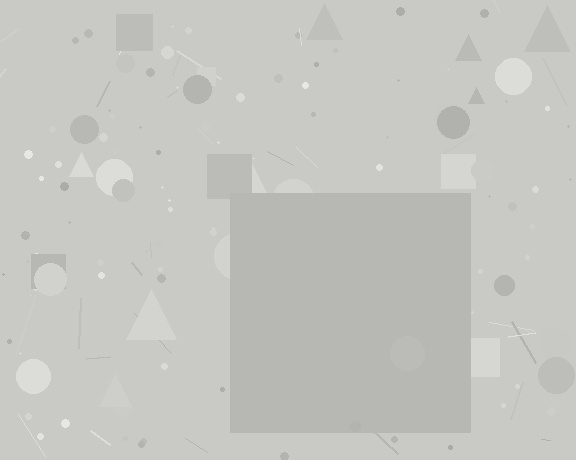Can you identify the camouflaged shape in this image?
The camouflaged shape is a square.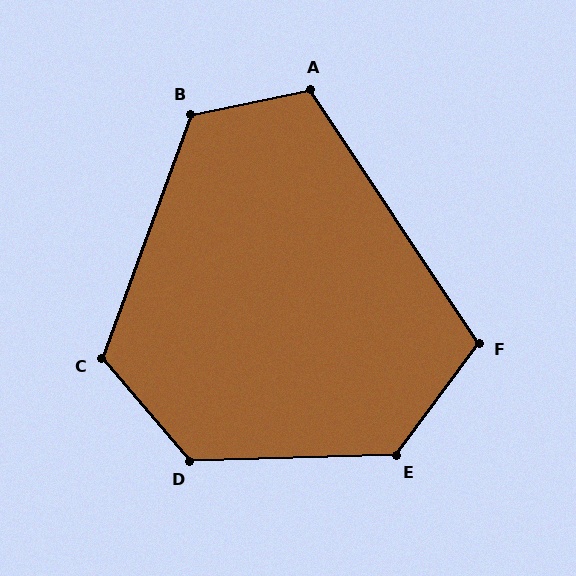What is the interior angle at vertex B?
Approximately 121 degrees (obtuse).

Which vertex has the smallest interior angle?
F, at approximately 110 degrees.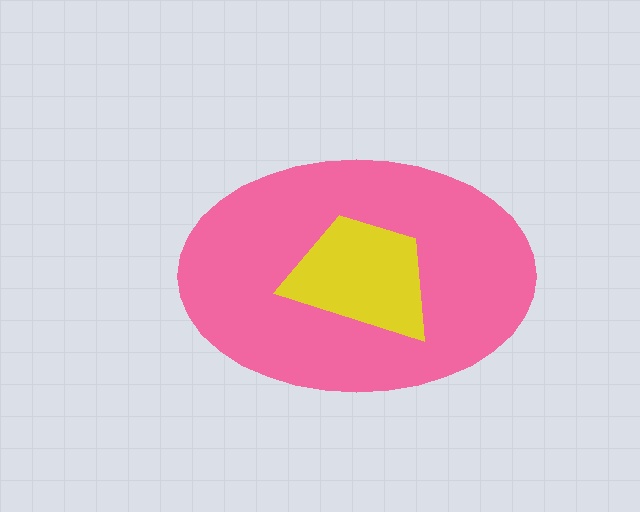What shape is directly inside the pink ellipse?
The yellow trapezoid.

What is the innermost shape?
The yellow trapezoid.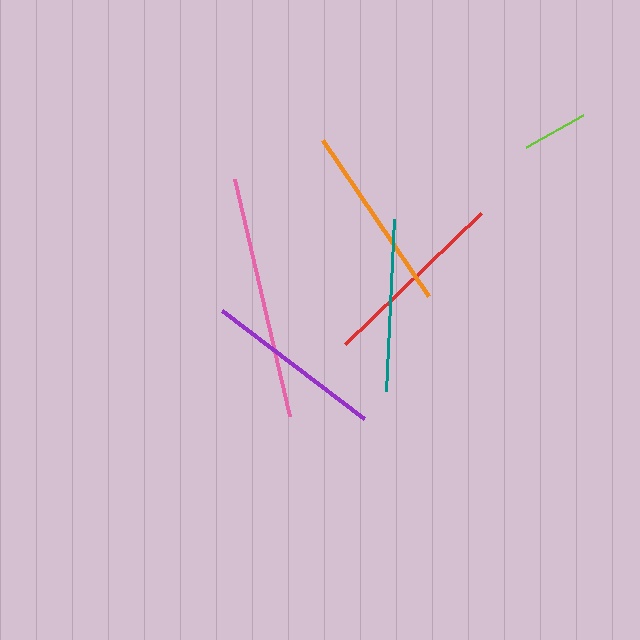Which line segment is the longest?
The pink line is the longest at approximately 244 pixels.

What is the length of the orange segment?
The orange segment is approximately 188 pixels long.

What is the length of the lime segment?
The lime segment is approximately 65 pixels long.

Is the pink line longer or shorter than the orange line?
The pink line is longer than the orange line.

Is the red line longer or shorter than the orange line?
The red line is longer than the orange line.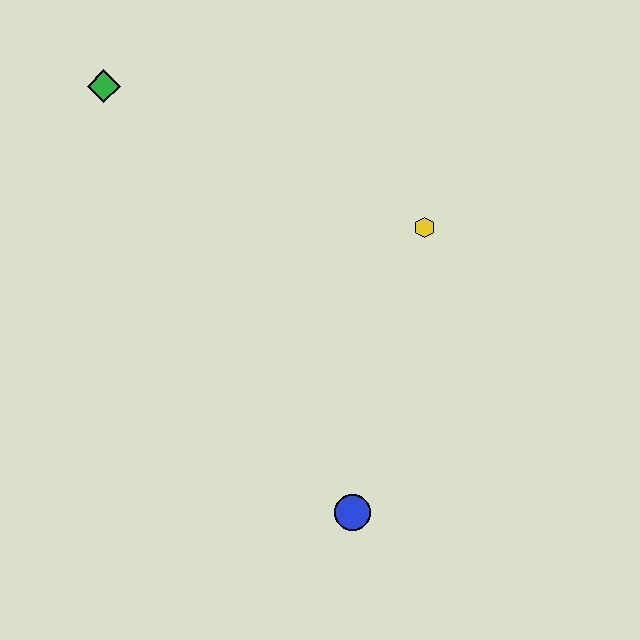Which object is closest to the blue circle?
The yellow hexagon is closest to the blue circle.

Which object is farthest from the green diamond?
The blue circle is farthest from the green diamond.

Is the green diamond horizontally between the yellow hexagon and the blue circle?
No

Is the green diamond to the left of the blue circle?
Yes